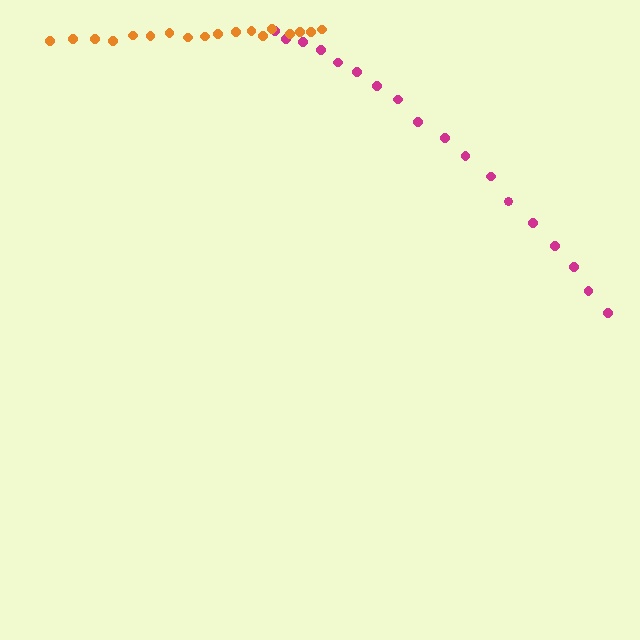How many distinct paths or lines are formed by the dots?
There are 2 distinct paths.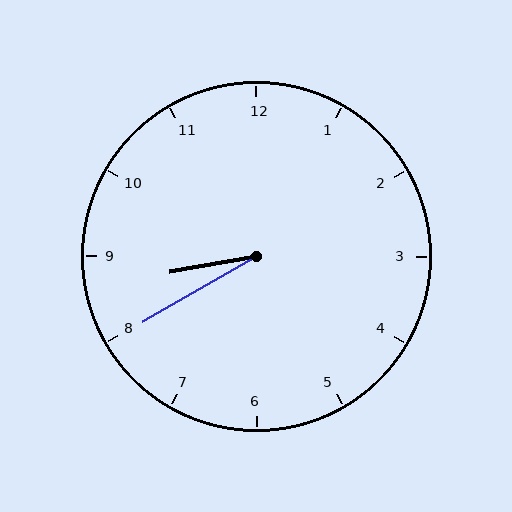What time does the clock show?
8:40.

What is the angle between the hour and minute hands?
Approximately 20 degrees.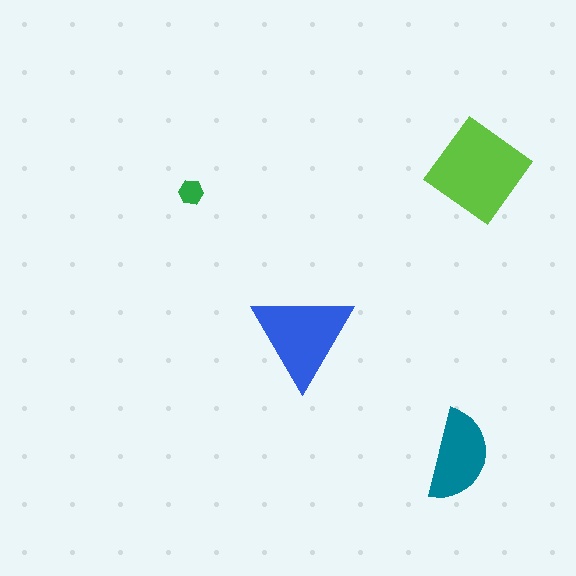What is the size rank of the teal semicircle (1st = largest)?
3rd.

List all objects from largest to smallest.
The lime diamond, the blue triangle, the teal semicircle, the green hexagon.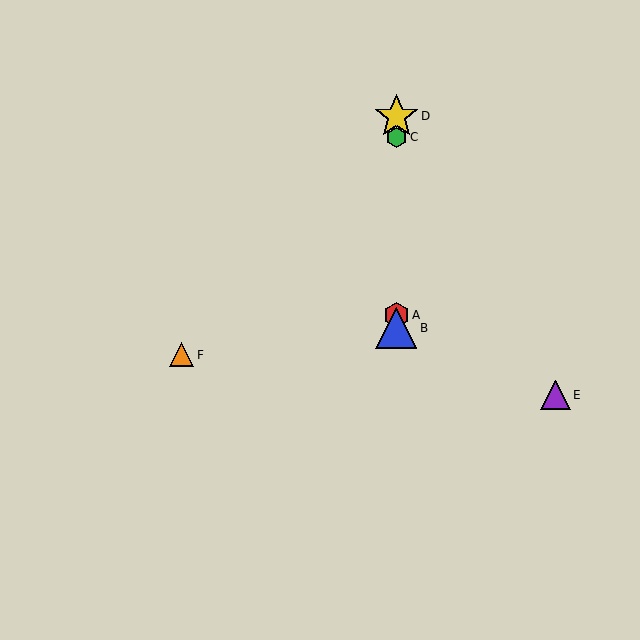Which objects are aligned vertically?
Objects A, B, C, D are aligned vertically.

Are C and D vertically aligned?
Yes, both are at x≈396.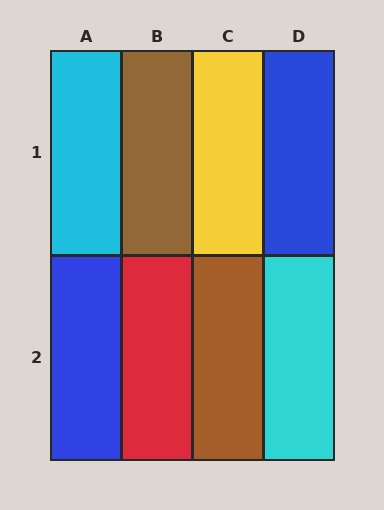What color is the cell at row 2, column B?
Red.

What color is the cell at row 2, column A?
Blue.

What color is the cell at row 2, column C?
Brown.